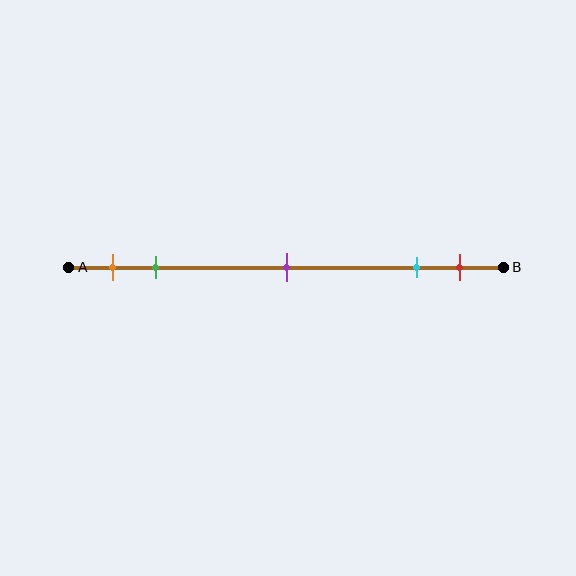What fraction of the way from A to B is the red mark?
The red mark is approximately 90% (0.9) of the way from A to B.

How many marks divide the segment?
There are 5 marks dividing the segment.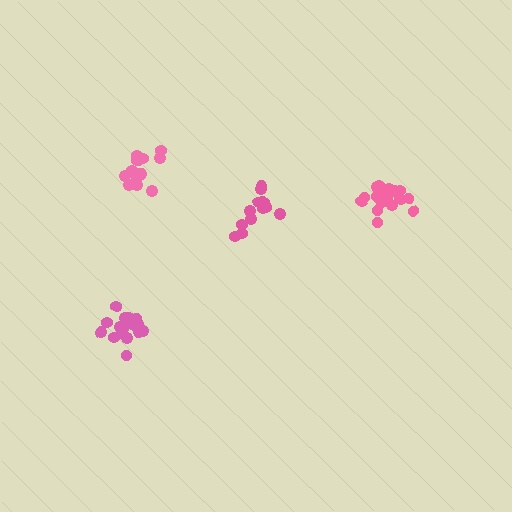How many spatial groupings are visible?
There are 4 spatial groupings.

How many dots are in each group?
Group 1: 19 dots, Group 2: 18 dots, Group 3: 14 dots, Group 4: 16 dots (67 total).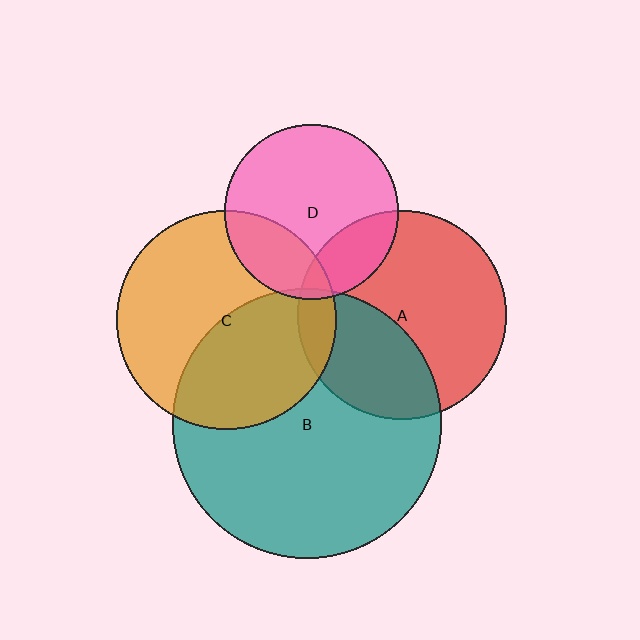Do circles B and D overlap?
Yes.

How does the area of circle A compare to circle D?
Approximately 1.4 times.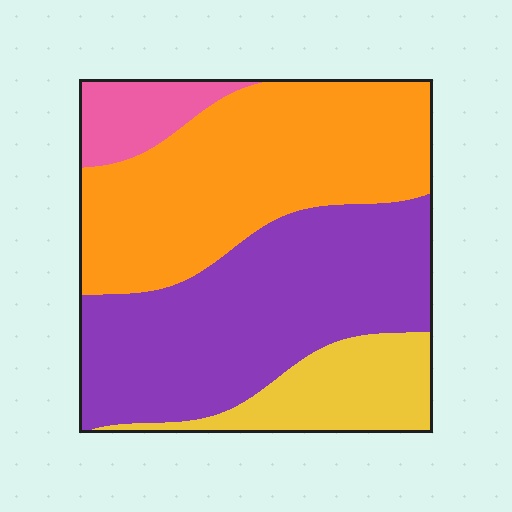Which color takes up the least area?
Pink, at roughly 10%.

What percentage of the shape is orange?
Orange takes up about three eighths (3/8) of the shape.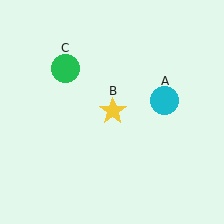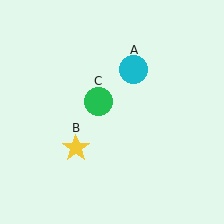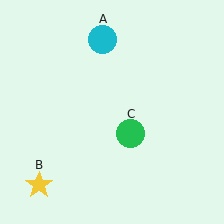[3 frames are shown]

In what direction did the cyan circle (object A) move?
The cyan circle (object A) moved up and to the left.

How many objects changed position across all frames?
3 objects changed position: cyan circle (object A), yellow star (object B), green circle (object C).